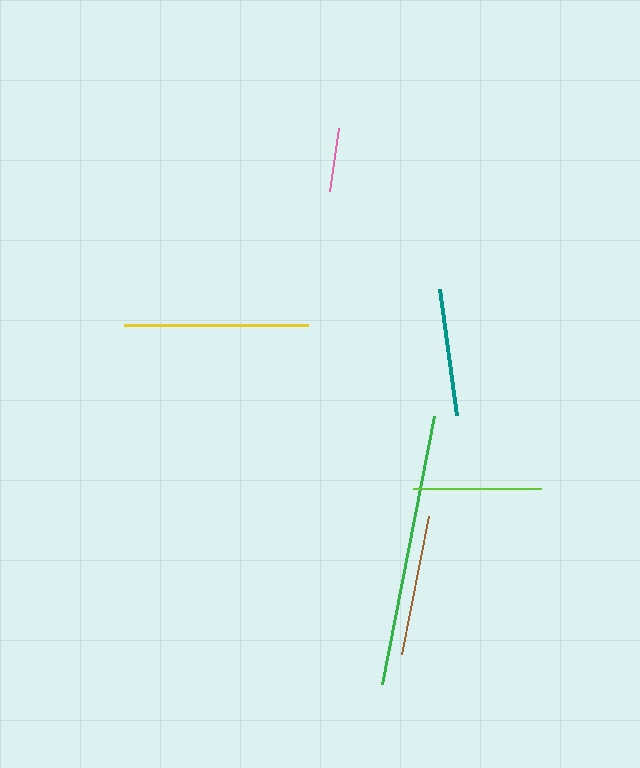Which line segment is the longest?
The green line is the longest at approximately 272 pixels.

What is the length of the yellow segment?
The yellow segment is approximately 184 pixels long.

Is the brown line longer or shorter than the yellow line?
The yellow line is longer than the brown line.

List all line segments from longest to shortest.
From longest to shortest: green, yellow, brown, lime, teal, pink.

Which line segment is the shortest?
The pink line is the shortest at approximately 64 pixels.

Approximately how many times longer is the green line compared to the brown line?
The green line is approximately 1.9 times the length of the brown line.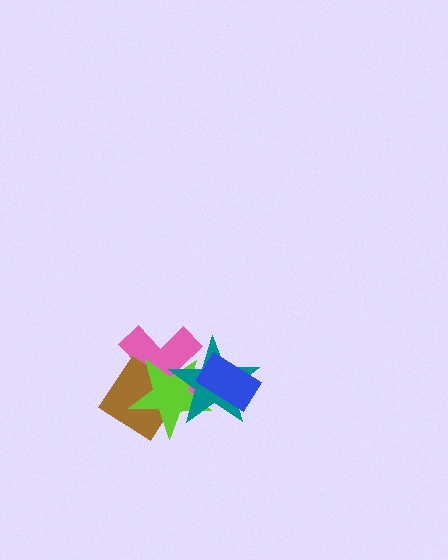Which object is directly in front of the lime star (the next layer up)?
The teal star is directly in front of the lime star.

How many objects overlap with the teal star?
4 objects overlap with the teal star.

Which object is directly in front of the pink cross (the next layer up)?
The brown diamond is directly in front of the pink cross.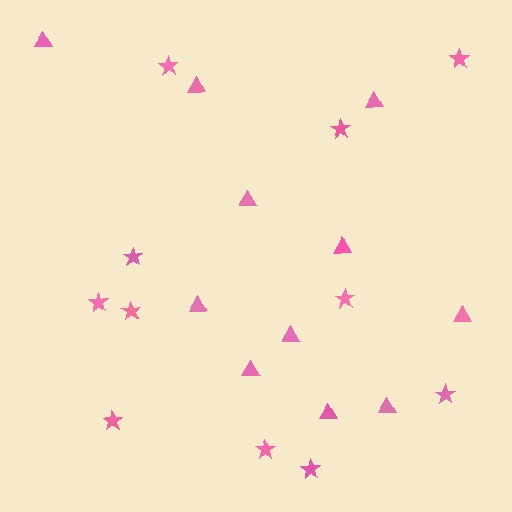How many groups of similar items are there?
There are 2 groups: one group of triangles (11) and one group of stars (11).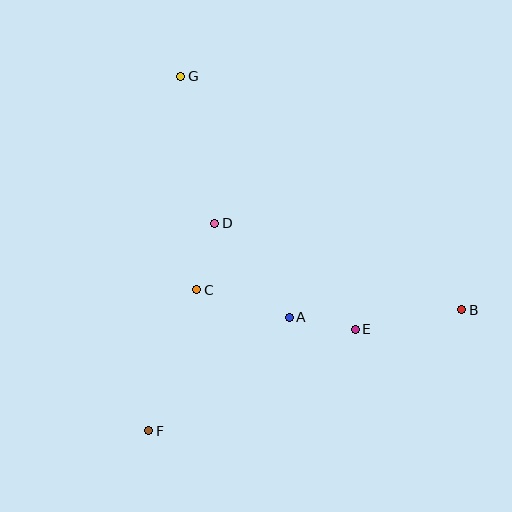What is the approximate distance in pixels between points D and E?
The distance between D and E is approximately 176 pixels.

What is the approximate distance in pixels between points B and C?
The distance between B and C is approximately 266 pixels.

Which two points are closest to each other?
Points A and E are closest to each other.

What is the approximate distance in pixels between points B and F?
The distance between B and F is approximately 336 pixels.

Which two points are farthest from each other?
Points B and G are farthest from each other.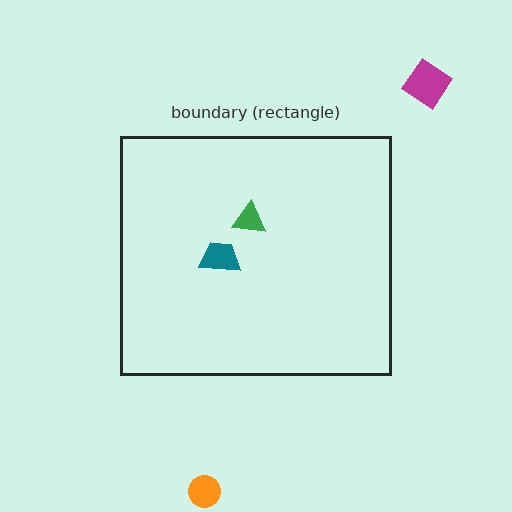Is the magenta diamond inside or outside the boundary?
Outside.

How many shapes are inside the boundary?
2 inside, 2 outside.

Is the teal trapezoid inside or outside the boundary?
Inside.